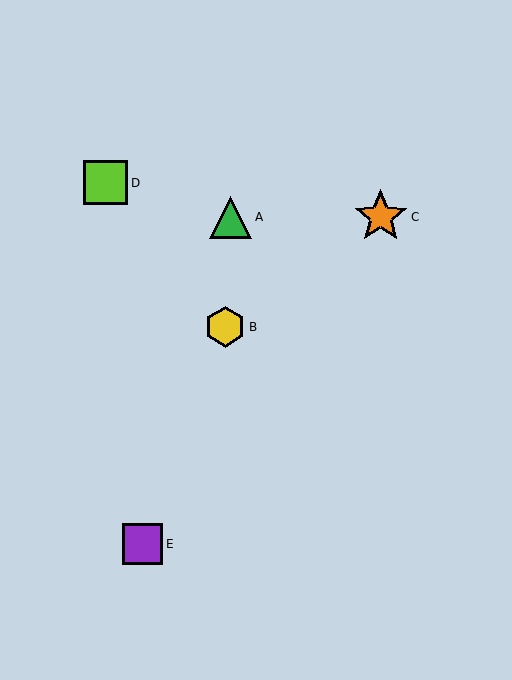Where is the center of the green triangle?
The center of the green triangle is at (231, 217).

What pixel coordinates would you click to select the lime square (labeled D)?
Click at (106, 183) to select the lime square D.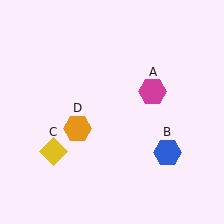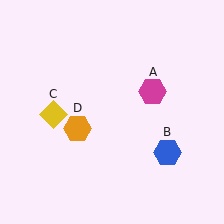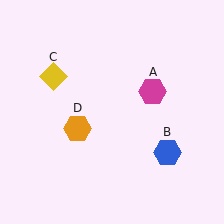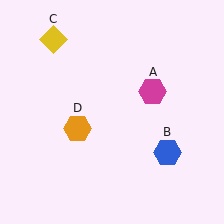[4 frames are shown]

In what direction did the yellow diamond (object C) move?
The yellow diamond (object C) moved up.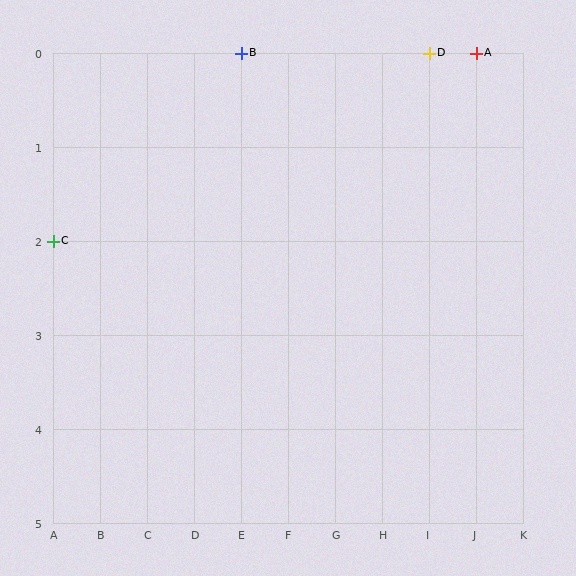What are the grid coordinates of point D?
Point D is at grid coordinates (I, 0).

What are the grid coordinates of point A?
Point A is at grid coordinates (J, 0).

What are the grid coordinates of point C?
Point C is at grid coordinates (A, 2).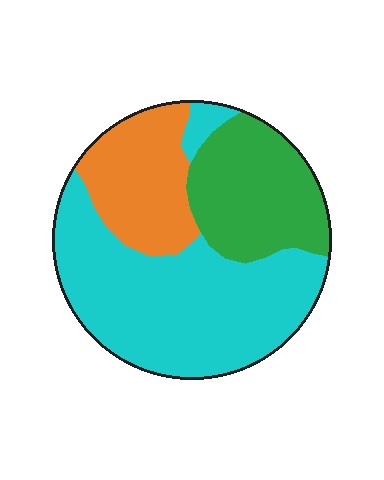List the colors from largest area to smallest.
From largest to smallest: cyan, green, orange.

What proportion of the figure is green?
Green covers about 25% of the figure.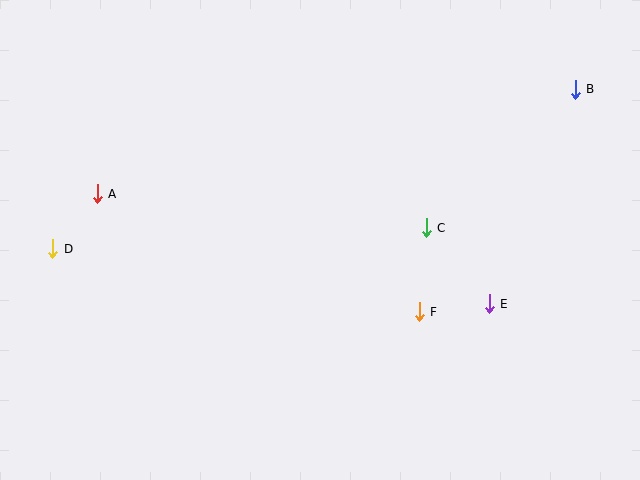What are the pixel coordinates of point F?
Point F is at (419, 312).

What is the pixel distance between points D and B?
The distance between D and B is 546 pixels.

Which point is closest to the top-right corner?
Point B is closest to the top-right corner.